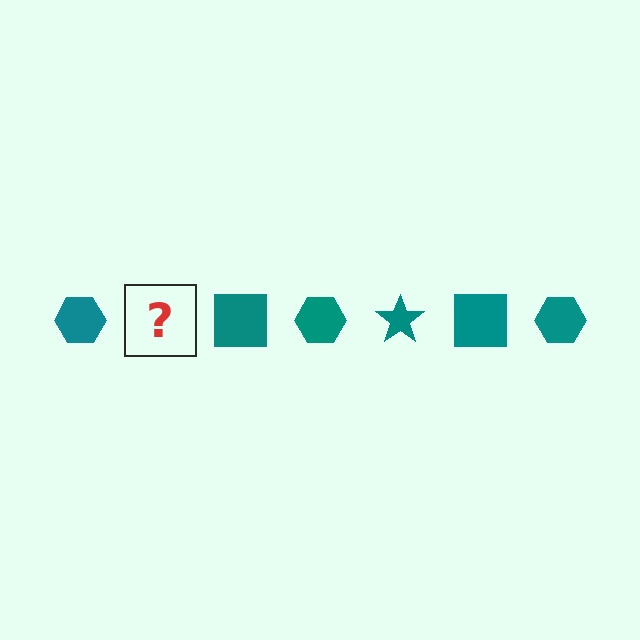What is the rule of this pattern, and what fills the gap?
The rule is that the pattern cycles through hexagon, star, square shapes in teal. The gap should be filled with a teal star.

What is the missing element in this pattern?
The missing element is a teal star.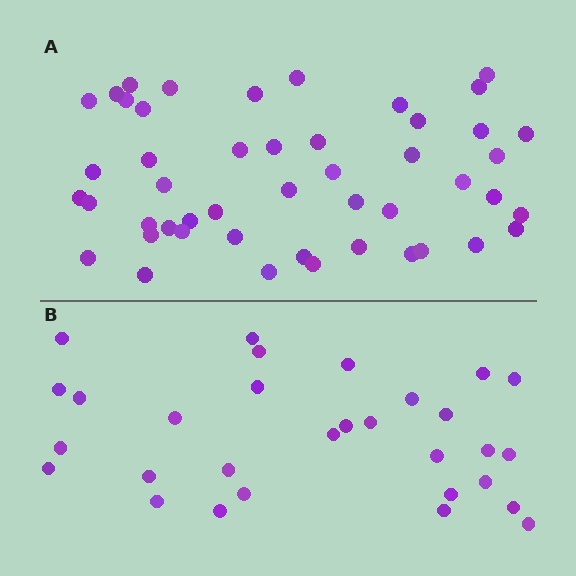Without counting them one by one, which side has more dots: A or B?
Region A (the top region) has more dots.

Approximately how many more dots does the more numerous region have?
Region A has approximately 20 more dots than region B.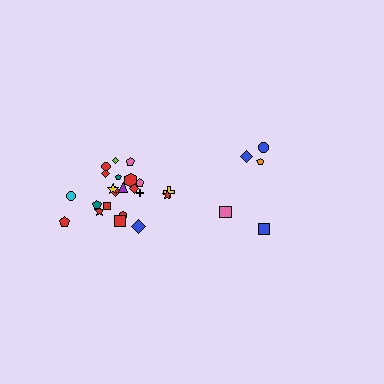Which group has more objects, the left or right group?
The left group.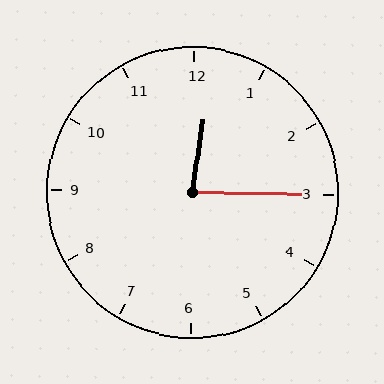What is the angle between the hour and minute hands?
Approximately 82 degrees.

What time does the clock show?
12:15.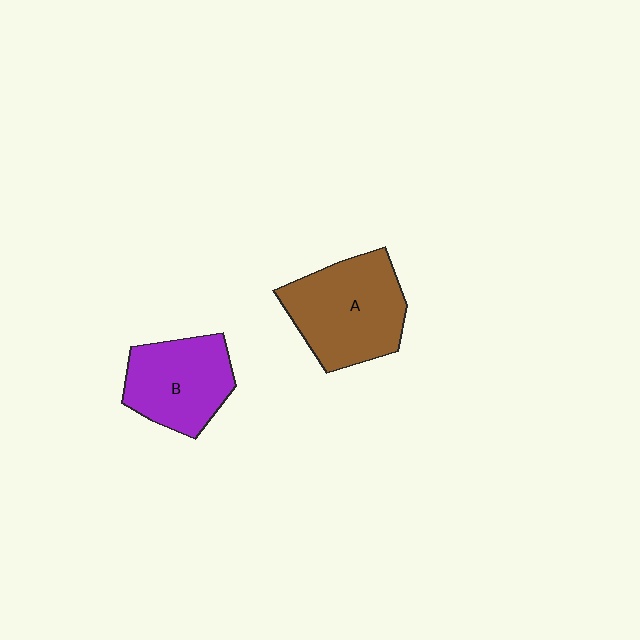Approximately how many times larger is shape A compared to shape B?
Approximately 1.2 times.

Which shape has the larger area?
Shape A (brown).